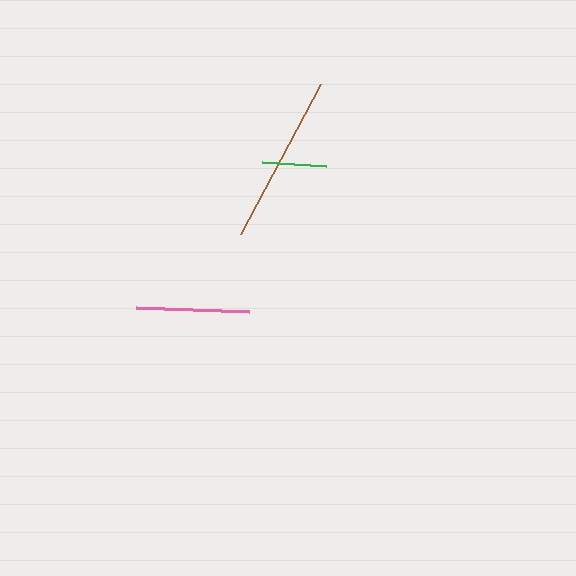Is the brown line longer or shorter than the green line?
The brown line is longer than the green line.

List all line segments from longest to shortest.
From longest to shortest: brown, pink, green.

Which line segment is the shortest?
The green line is the shortest at approximately 64 pixels.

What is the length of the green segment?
The green segment is approximately 64 pixels long.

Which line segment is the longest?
The brown line is the longest at approximately 170 pixels.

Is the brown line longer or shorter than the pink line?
The brown line is longer than the pink line.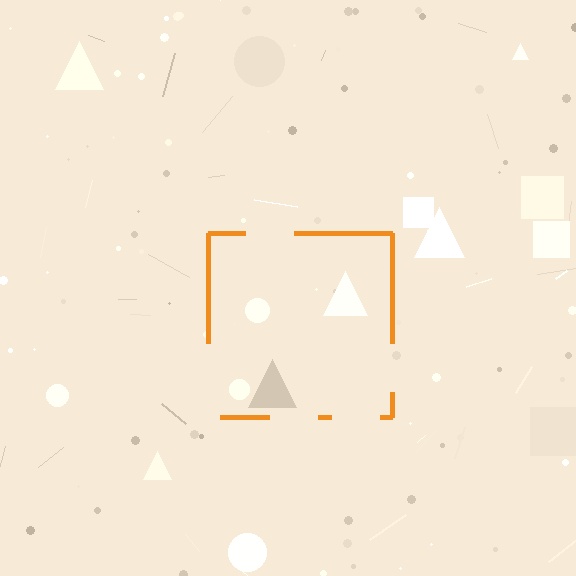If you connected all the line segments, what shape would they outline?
They would outline a square.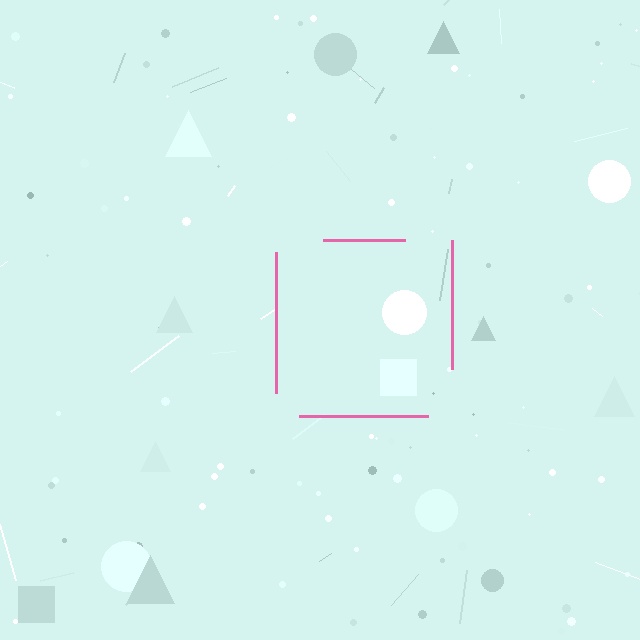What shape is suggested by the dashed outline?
The dashed outline suggests a square.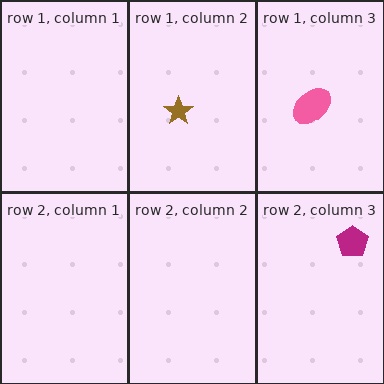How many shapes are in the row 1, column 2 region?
1.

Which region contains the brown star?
The row 1, column 2 region.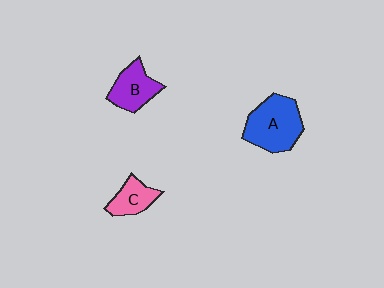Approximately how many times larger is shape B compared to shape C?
Approximately 1.3 times.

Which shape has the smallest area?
Shape C (pink).